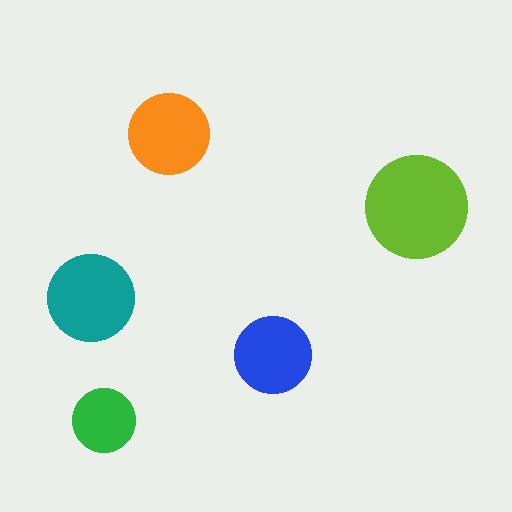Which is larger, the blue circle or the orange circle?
The orange one.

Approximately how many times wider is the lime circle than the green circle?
About 1.5 times wider.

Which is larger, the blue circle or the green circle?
The blue one.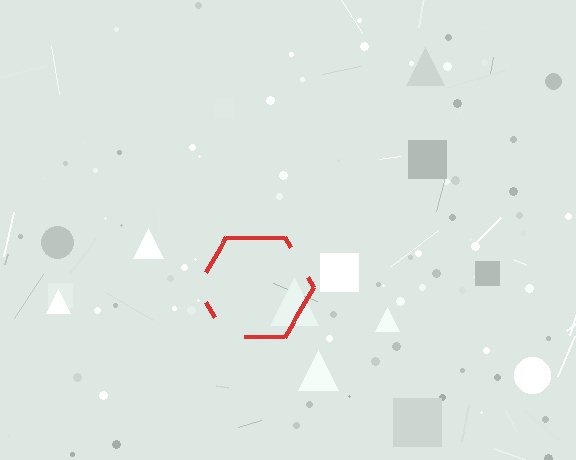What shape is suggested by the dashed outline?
The dashed outline suggests a hexagon.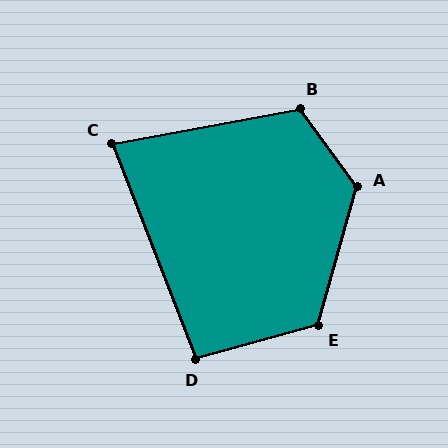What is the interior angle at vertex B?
Approximately 115 degrees (obtuse).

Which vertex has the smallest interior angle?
C, at approximately 79 degrees.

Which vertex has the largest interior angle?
A, at approximately 128 degrees.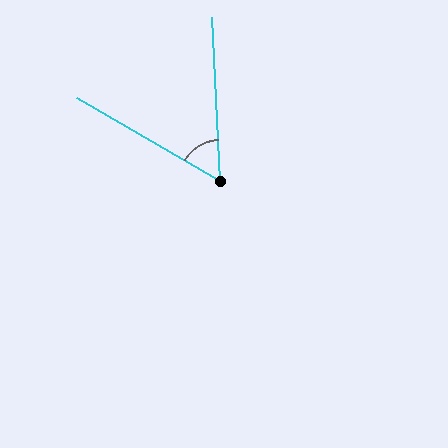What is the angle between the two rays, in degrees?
Approximately 57 degrees.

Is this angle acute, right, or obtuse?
It is acute.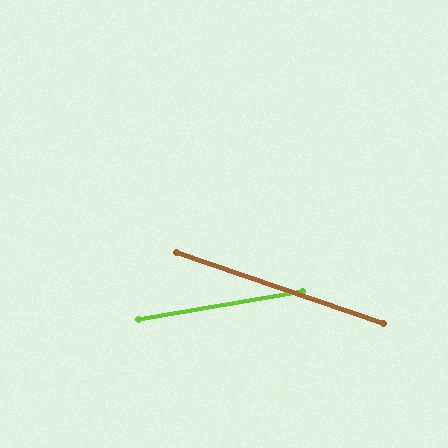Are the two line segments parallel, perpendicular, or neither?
Neither parallel nor perpendicular — they differ by about 29°.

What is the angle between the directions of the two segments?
Approximately 29 degrees.